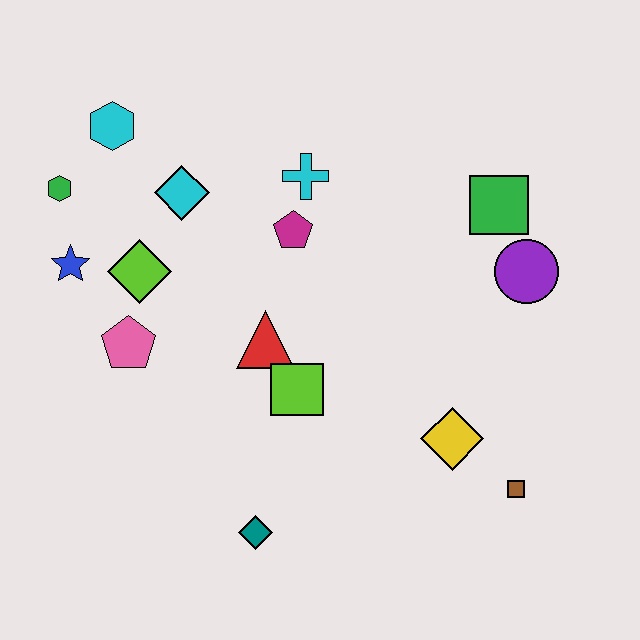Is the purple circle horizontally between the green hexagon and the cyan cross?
No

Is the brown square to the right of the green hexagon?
Yes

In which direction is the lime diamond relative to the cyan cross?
The lime diamond is to the left of the cyan cross.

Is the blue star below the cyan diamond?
Yes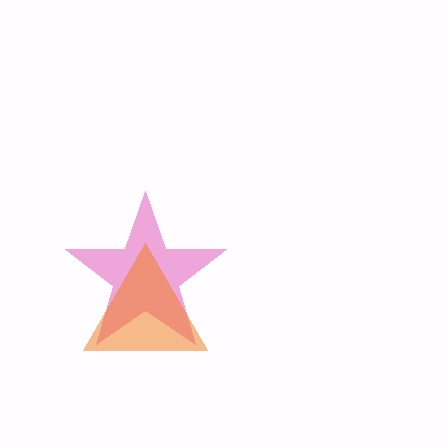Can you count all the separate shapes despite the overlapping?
Yes, there are 2 separate shapes.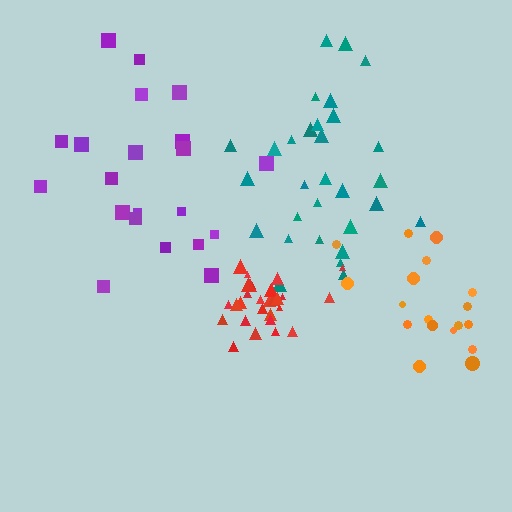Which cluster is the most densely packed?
Red.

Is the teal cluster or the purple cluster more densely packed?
Teal.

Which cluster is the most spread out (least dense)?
Purple.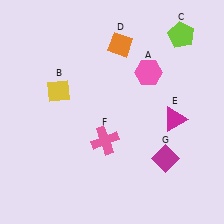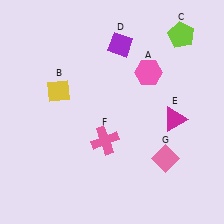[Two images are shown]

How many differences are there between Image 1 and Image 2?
There are 2 differences between the two images.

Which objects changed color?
D changed from orange to purple. G changed from magenta to pink.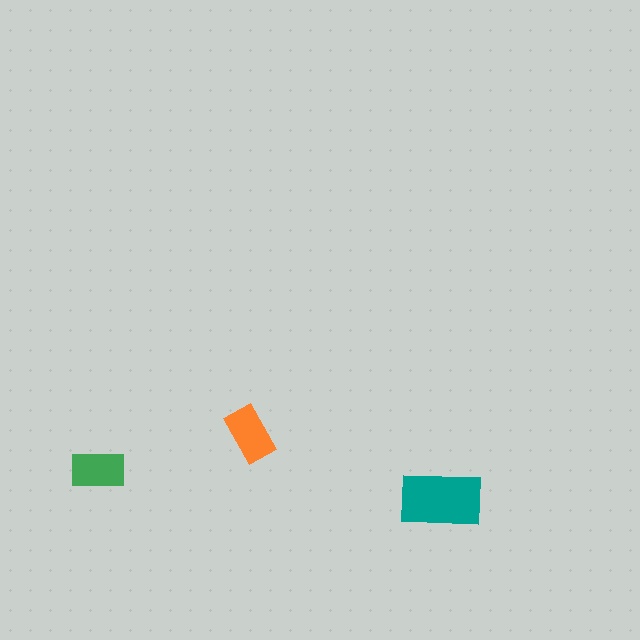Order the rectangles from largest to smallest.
the teal one, the orange one, the green one.